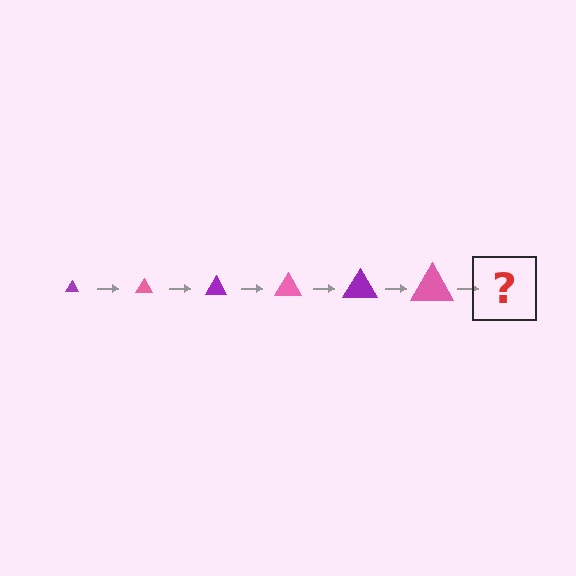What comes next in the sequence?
The next element should be a purple triangle, larger than the previous one.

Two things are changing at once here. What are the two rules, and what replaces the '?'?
The two rules are that the triangle grows larger each step and the color cycles through purple and pink. The '?' should be a purple triangle, larger than the previous one.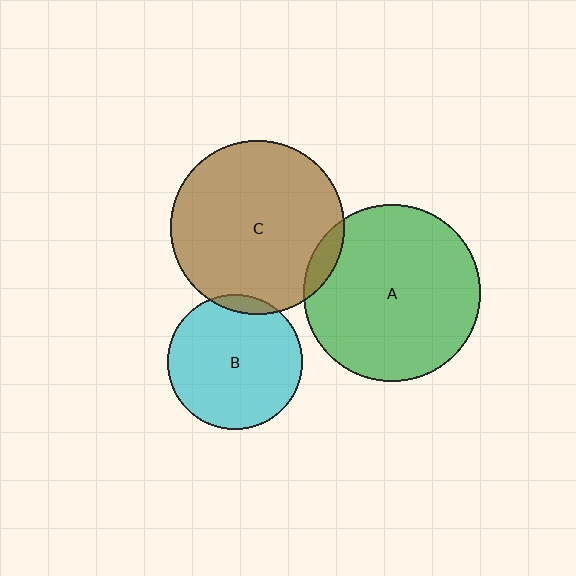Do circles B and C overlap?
Yes.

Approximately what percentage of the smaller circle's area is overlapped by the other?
Approximately 5%.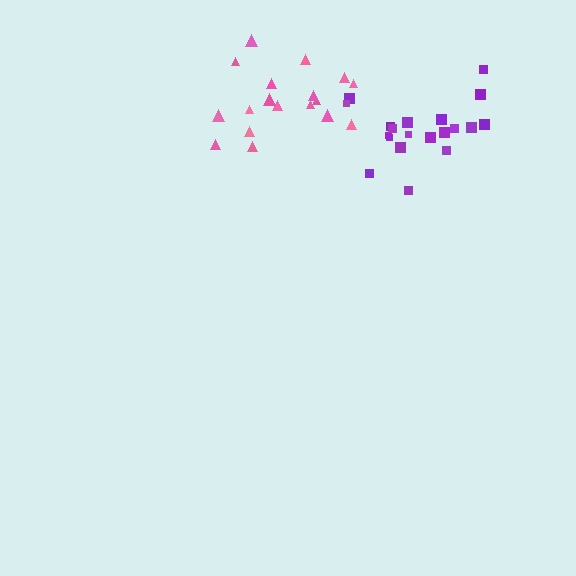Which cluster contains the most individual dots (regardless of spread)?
Purple (20).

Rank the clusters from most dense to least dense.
purple, pink.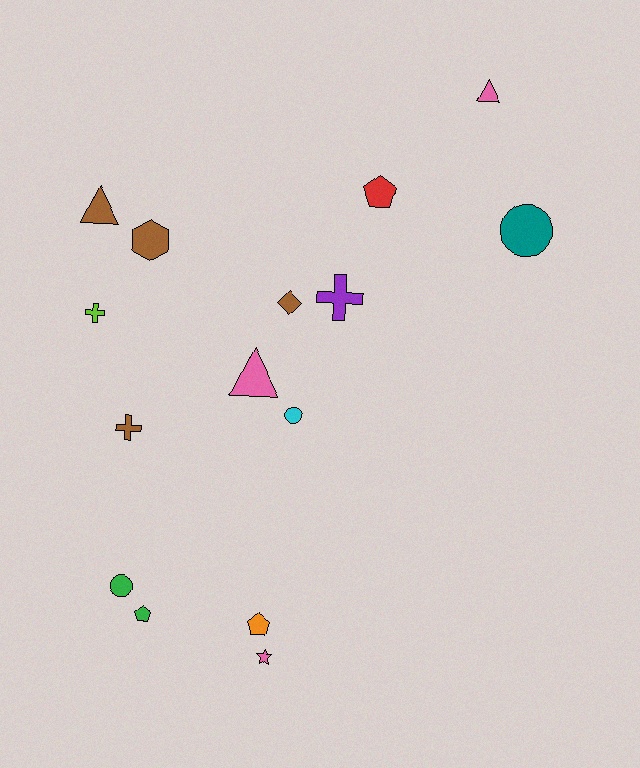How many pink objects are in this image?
There are 3 pink objects.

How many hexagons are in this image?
There is 1 hexagon.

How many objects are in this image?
There are 15 objects.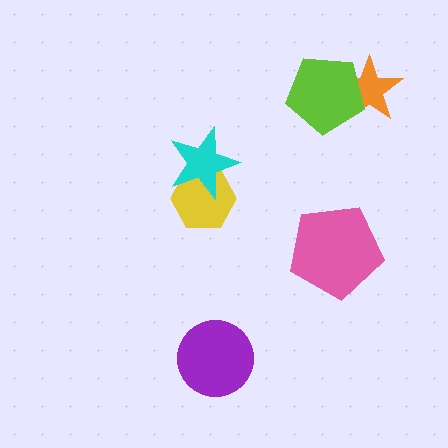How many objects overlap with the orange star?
1 object overlaps with the orange star.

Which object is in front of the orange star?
The lime pentagon is in front of the orange star.